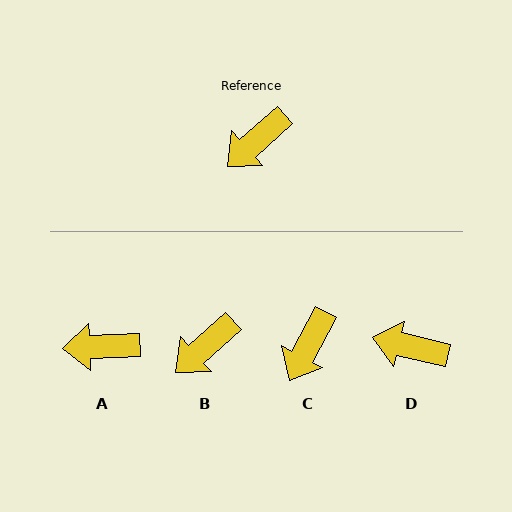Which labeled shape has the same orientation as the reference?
B.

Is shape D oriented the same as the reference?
No, it is off by about 55 degrees.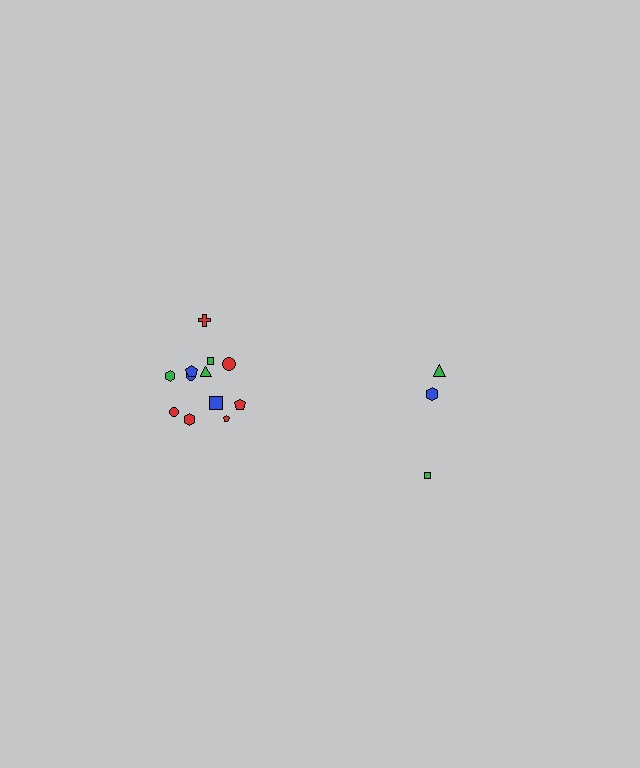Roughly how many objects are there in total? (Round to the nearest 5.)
Roughly 15 objects in total.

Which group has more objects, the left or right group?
The left group.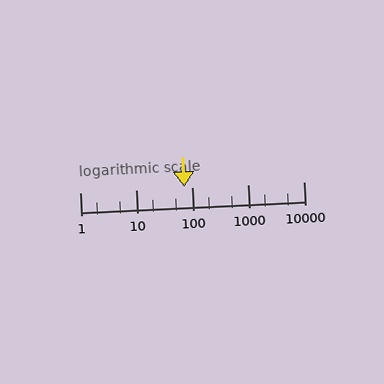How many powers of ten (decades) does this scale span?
The scale spans 4 decades, from 1 to 10000.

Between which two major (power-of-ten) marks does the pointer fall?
The pointer is between 10 and 100.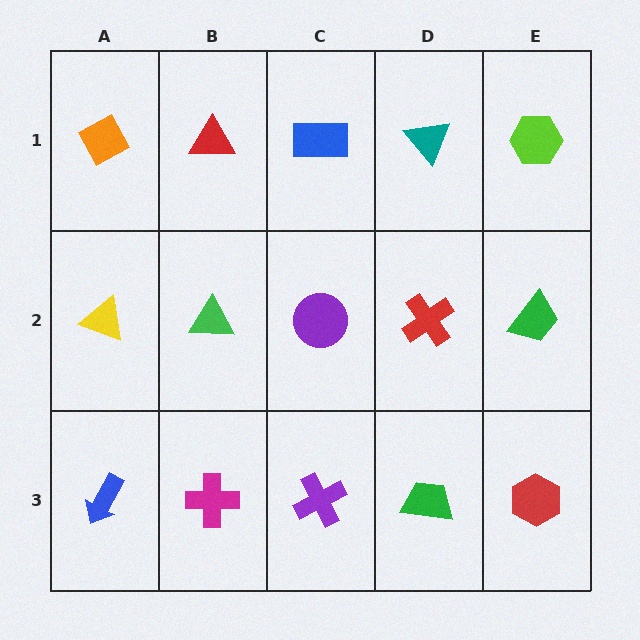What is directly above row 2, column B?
A red triangle.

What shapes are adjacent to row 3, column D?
A red cross (row 2, column D), a purple cross (row 3, column C), a red hexagon (row 3, column E).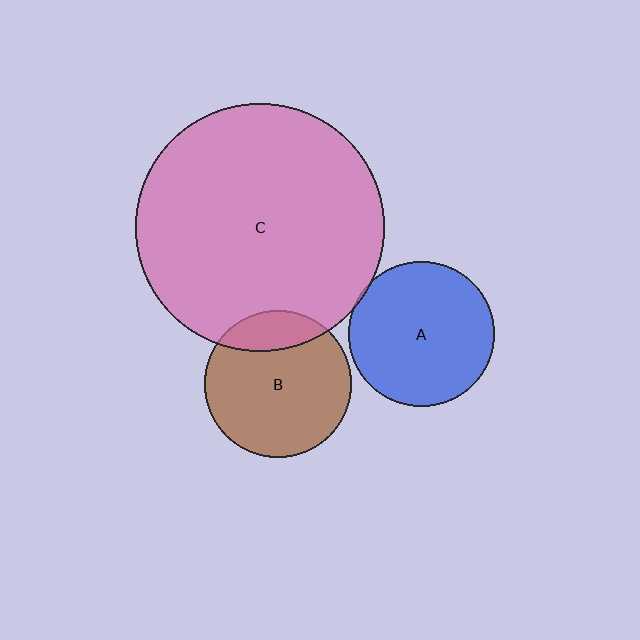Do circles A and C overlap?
Yes.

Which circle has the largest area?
Circle C (pink).